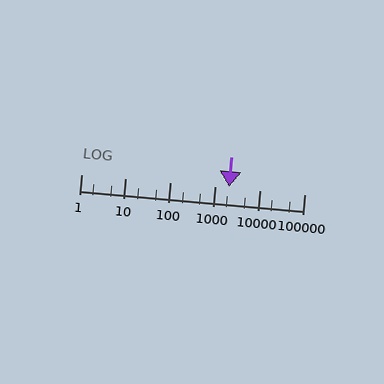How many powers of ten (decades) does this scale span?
The scale spans 5 decades, from 1 to 100000.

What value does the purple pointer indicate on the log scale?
The pointer indicates approximately 2100.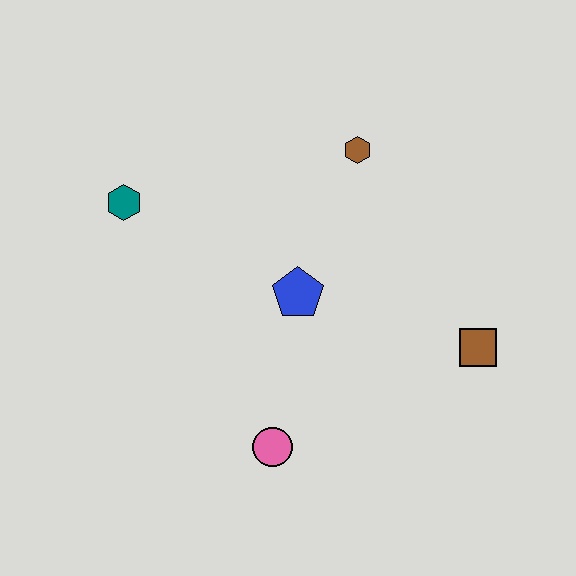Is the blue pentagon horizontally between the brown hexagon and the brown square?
No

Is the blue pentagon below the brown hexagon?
Yes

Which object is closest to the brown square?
The blue pentagon is closest to the brown square.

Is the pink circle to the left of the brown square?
Yes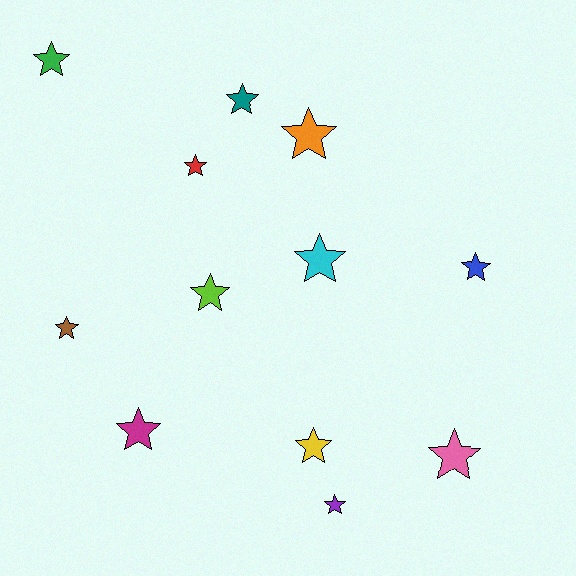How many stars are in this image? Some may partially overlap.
There are 12 stars.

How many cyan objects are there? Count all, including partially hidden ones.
There is 1 cyan object.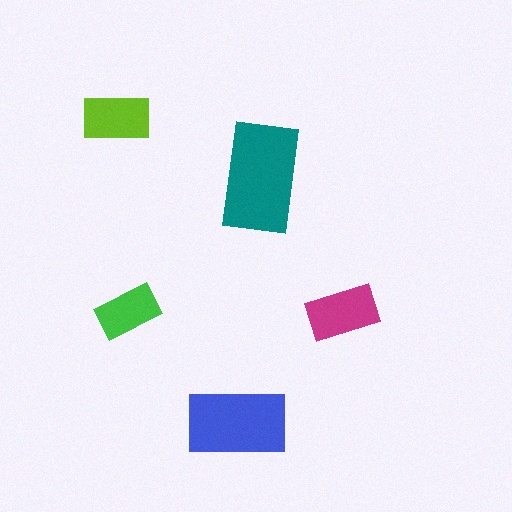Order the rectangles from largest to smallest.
the teal one, the blue one, the magenta one, the lime one, the green one.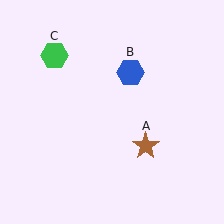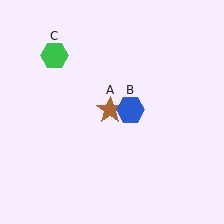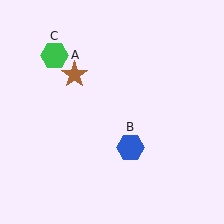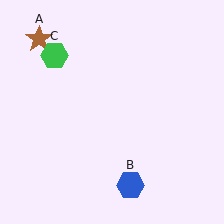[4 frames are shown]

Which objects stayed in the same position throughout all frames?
Green hexagon (object C) remained stationary.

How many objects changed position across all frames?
2 objects changed position: brown star (object A), blue hexagon (object B).